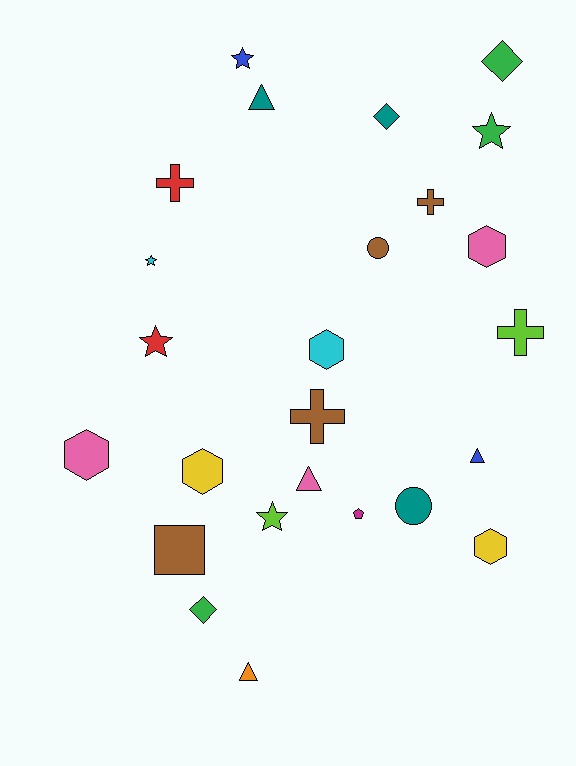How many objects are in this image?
There are 25 objects.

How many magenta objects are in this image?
There is 1 magenta object.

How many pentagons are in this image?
There is 1 pentagon.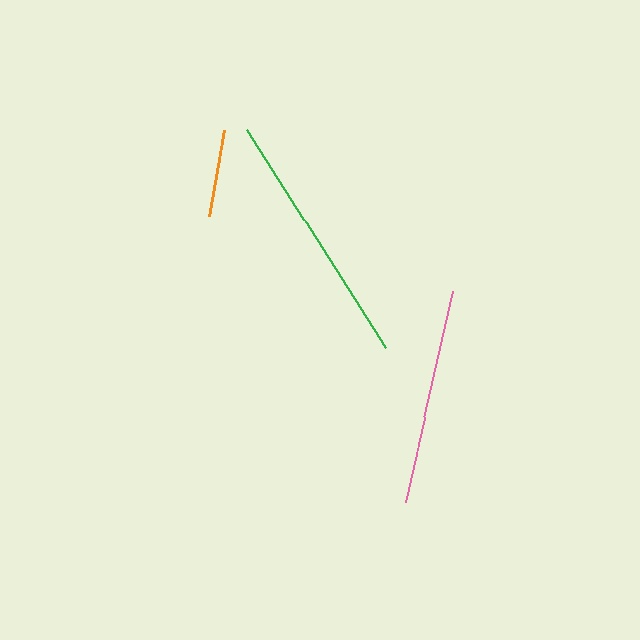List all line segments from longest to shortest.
From longest to shortest: green, pink, orange.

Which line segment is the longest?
The green line is the longest at approximately 258 pixels.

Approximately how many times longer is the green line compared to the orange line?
The green line is approximately 3.0 times the length of the orange line.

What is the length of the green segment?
The green segment is approximately 258 pixels long.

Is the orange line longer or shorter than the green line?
The green line is longer than the orange line.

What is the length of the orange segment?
The orange segment is approximately 86 pixels long.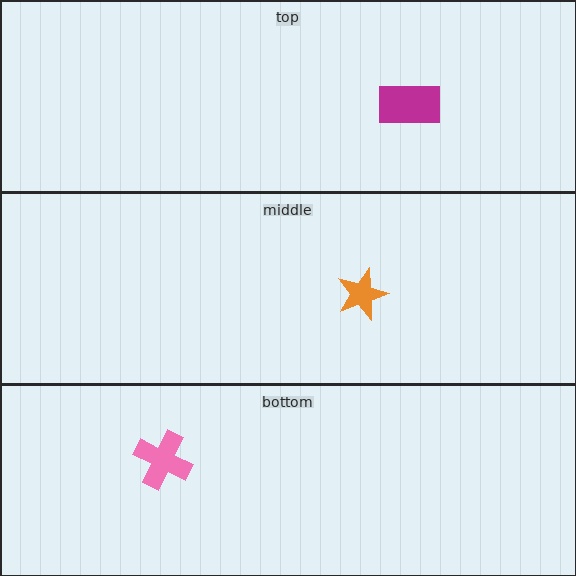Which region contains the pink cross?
The bottom region.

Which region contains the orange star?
The middle region.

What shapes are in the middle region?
The orange star.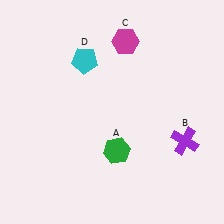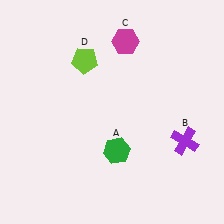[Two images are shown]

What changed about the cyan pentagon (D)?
In Image 1, D is cyan. In Image 2, it changed to lime.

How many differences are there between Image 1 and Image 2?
There is 1 difference between the two images.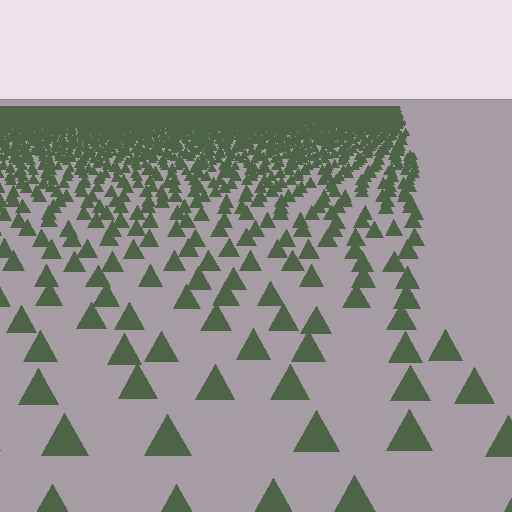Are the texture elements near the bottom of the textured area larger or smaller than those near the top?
Larger. Near the bottom, elements are closer to the viewer and appear at a bigger on-screen size.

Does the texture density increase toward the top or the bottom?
Density increases toward the top.